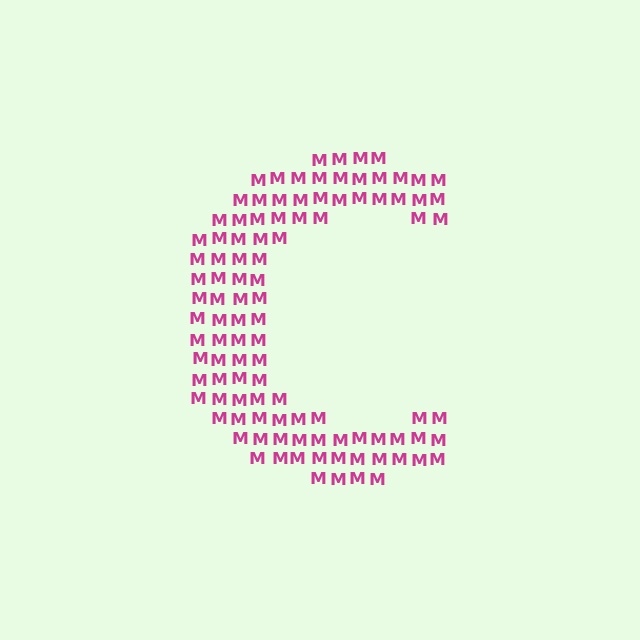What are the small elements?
The small elements are letter M's.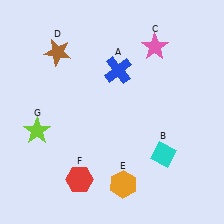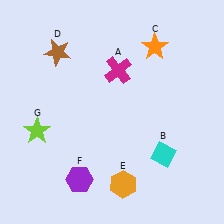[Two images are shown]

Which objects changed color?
A changed from blue to magenta. C changed from pink to orange. F changed from red to purple.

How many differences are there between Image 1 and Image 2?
There are 3 differences between the two images.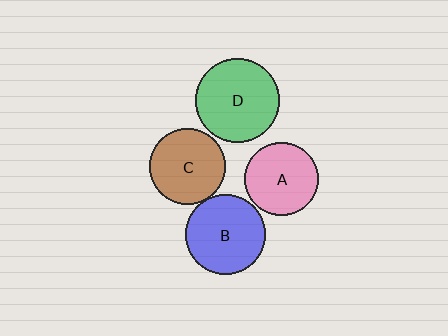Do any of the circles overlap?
No, none of the circles overlap.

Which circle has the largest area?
Circle D (green).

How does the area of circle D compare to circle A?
Approximately 1.3 times.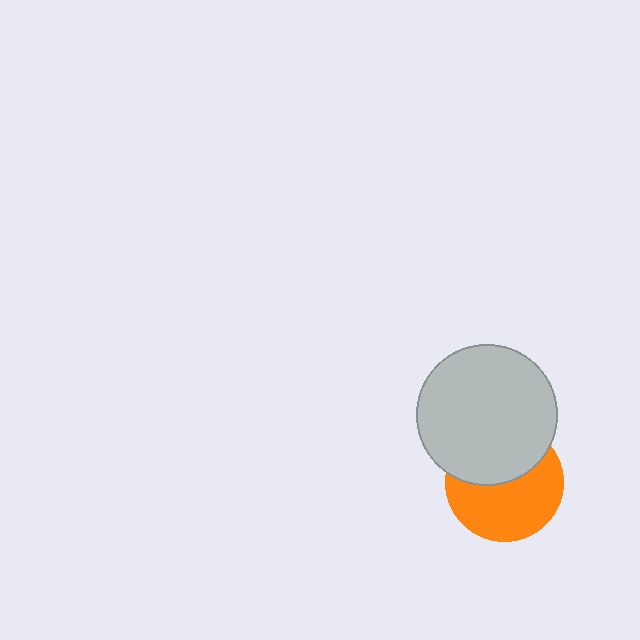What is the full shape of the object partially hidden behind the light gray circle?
The partially hidden object is an orange circle.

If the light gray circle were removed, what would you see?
You would see the complete orange circle.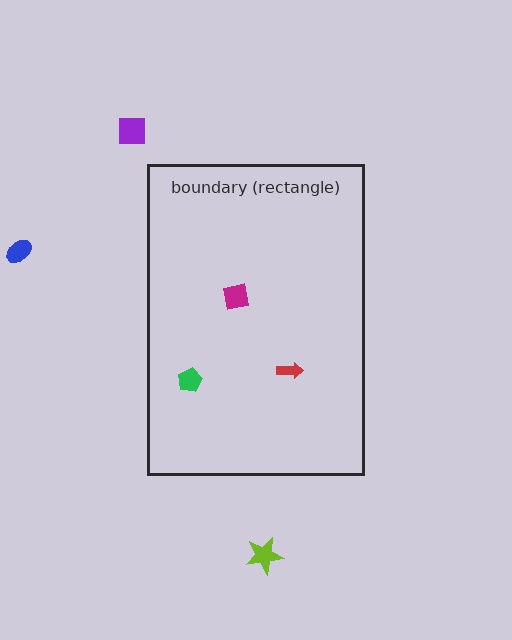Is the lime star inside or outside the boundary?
Outside.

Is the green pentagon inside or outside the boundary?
Inside.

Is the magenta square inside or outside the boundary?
Inside.